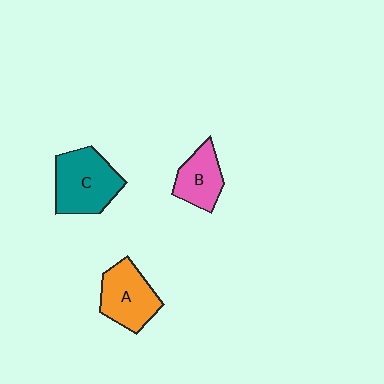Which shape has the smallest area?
Shape B (pink).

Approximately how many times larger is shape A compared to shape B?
Approximately 1.3 times.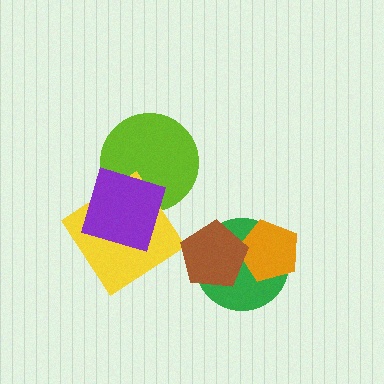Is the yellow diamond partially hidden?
Yes, it is partially covered by another shape.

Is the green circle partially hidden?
Yes, it is partially covered by another shape.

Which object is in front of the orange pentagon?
The brown pentagon is in front of the orange pentagon.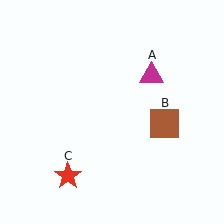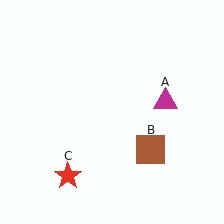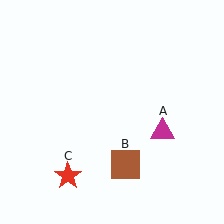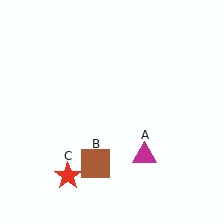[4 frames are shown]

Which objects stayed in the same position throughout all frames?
Red star (object C) remained stationary.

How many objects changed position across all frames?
2 objects changed position: magenta triangle (object A), brown square (object B).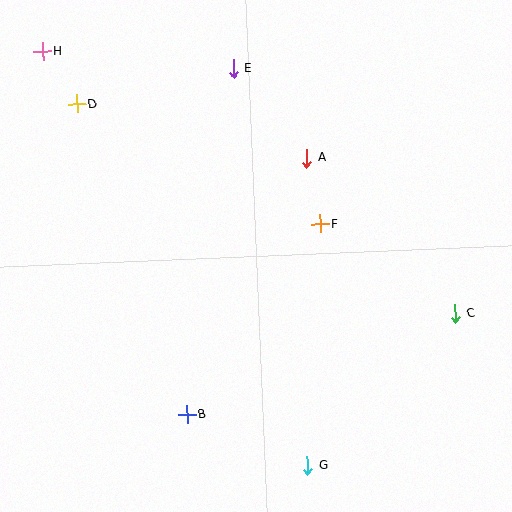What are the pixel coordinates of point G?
Point G is at (307, 466).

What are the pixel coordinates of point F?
Point F is at (320, 224).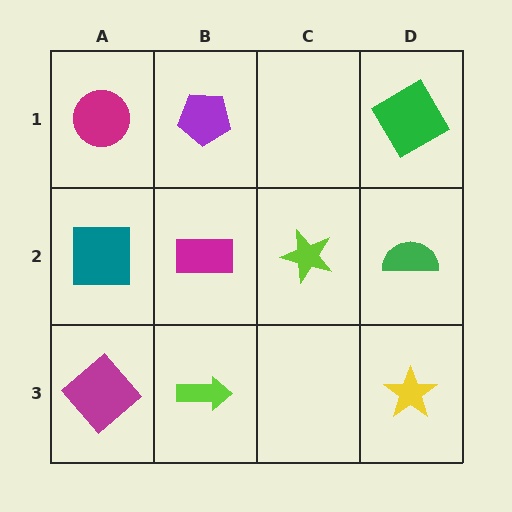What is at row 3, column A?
A magenta diamond.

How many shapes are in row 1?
3 shapes.